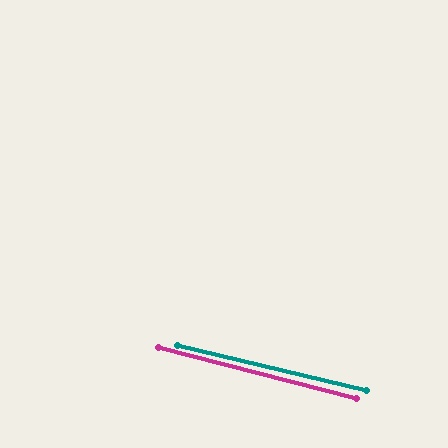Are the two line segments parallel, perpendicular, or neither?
Parallel — their directions differ by only 1.3°.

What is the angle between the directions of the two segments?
Approximately 1 degree.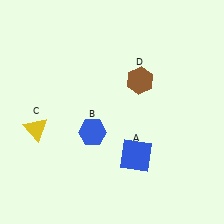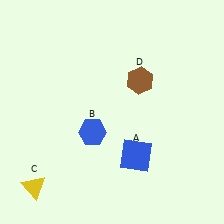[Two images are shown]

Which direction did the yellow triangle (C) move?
The yellow triangle (C) moved down.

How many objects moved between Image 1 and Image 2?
1 object moved between the two images.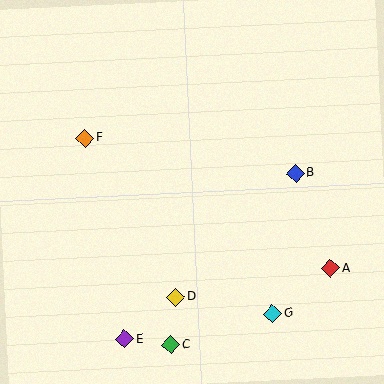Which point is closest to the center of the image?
Point B at (295, 173) is closest to the center.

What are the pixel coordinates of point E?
Point E is at (125, 339).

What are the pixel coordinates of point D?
Point D is at (176, 297).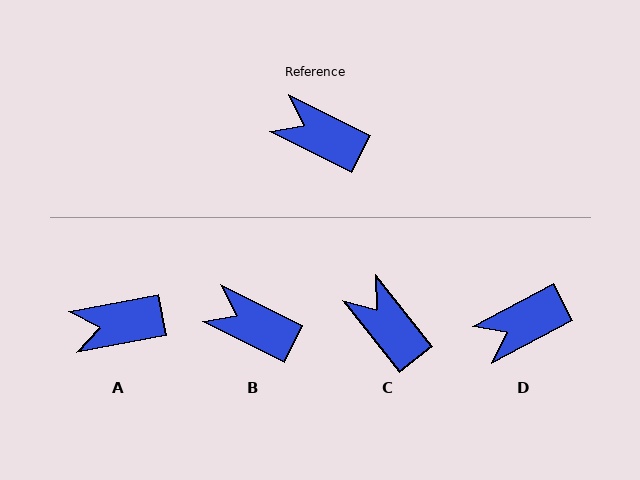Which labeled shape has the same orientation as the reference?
B.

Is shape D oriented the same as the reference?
No, it is off by about 55 degrees.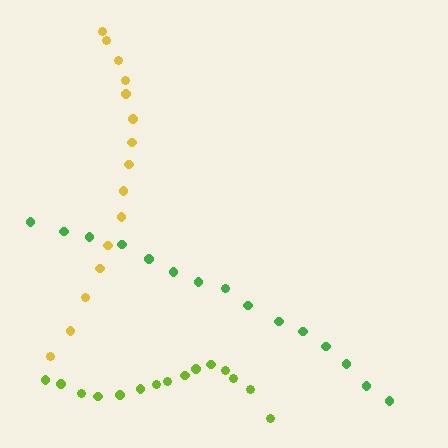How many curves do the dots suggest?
There are 3 distinct paths.